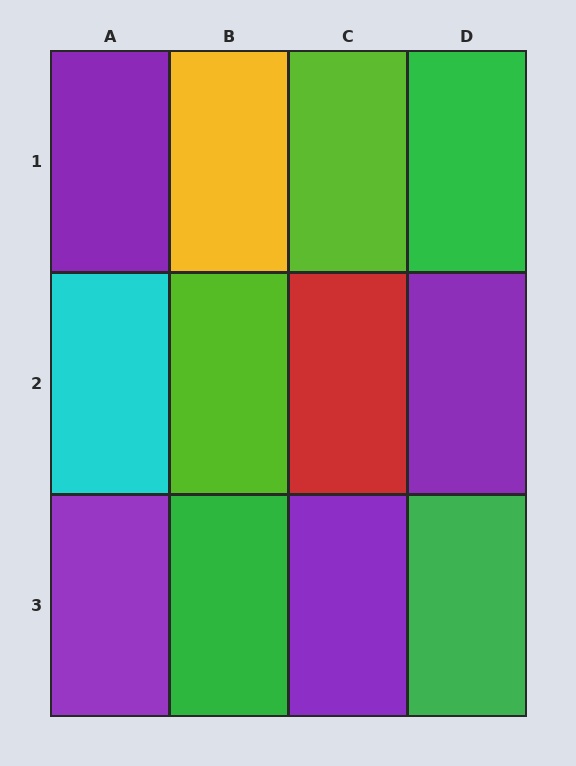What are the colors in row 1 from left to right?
Purple, yellow, lime, green.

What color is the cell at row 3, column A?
Purple.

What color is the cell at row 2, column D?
Purple.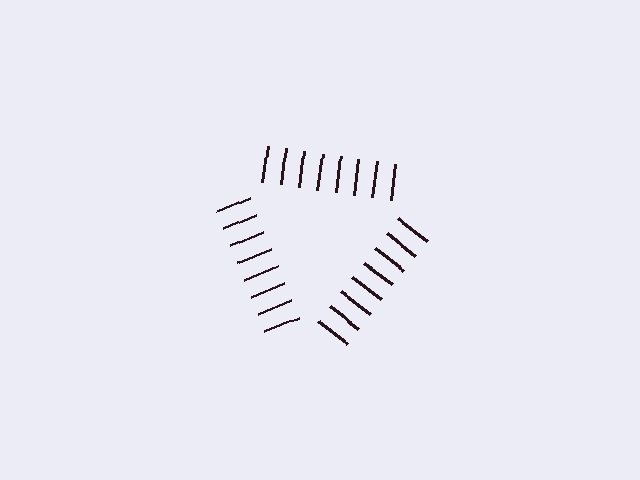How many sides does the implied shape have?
3 sides — the line-ends trace a triangle.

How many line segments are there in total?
24 — 8 along each of the 3 edges.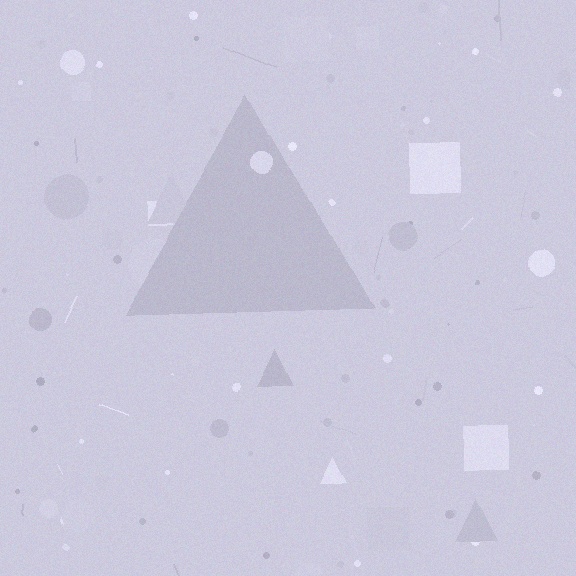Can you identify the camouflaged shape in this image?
The camouflaged shape is a triangle.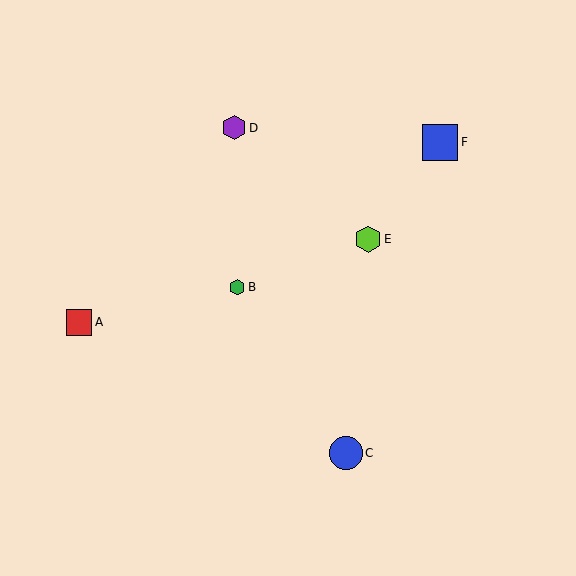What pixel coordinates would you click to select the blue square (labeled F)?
Click at (440, 143) to select the blue square F.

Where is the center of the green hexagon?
The center of the green hexagon is at (237, 287).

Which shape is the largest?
The blue square (labeled F) is the largest.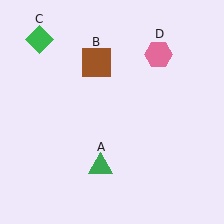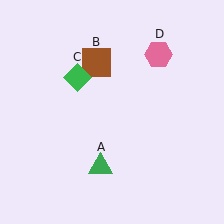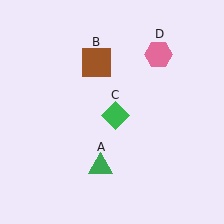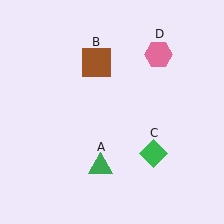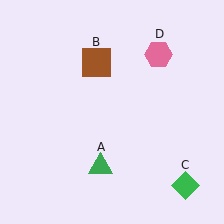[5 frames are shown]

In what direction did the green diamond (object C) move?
The green diamond (object C) moved down and to the right.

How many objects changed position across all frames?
1 object changed position: green diamond (object C).